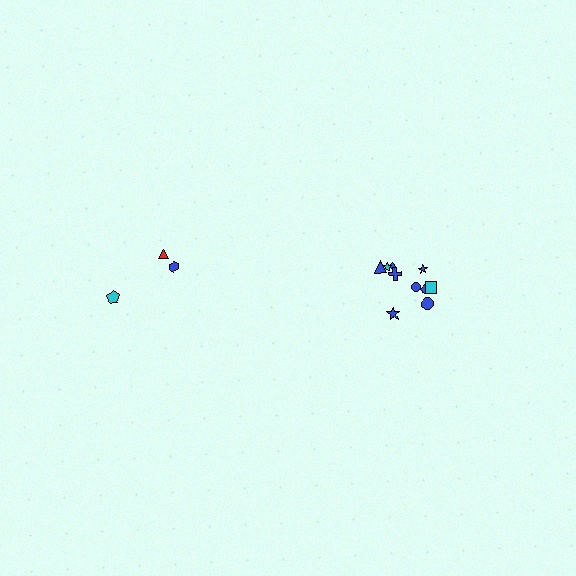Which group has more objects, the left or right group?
The right group.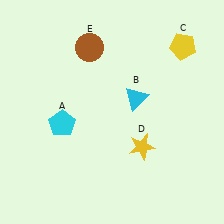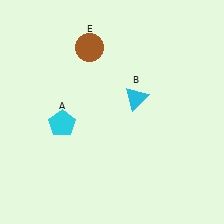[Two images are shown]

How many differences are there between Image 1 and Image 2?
There are 2 differences between the two images.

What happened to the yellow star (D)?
The yellow star (D) was removed in Image 2. It was in the bottom-right area of Image 1.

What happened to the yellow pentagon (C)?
The yellow pentagon (C) was removed in Image 2. It was in the top-right area of Image 1.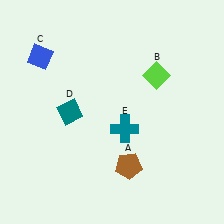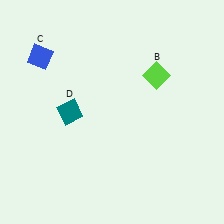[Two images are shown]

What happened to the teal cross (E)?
The teal cross (E) was removed in Image 2. It was in the bottom-right area of Image 1.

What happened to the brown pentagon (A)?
The brown pentagon (A) was removed in Image 2. It was in the bottom-right area of Image 1.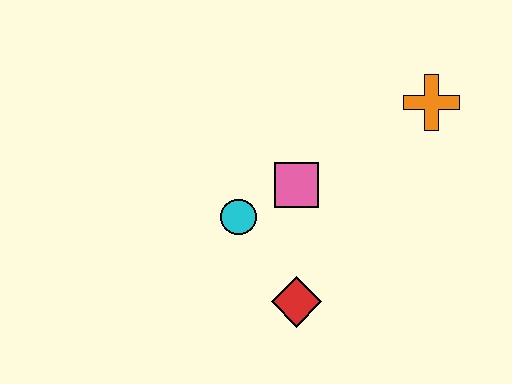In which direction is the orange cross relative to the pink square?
The orange cross is to the right of the pink square.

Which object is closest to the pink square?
The cyan circle is closest to the pink square.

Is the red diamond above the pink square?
No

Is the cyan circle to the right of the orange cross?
No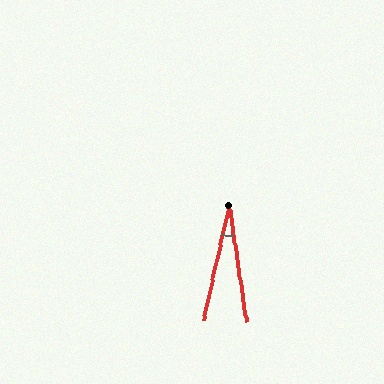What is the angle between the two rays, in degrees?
Approximately 22 degrees.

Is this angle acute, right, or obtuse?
It is acute.